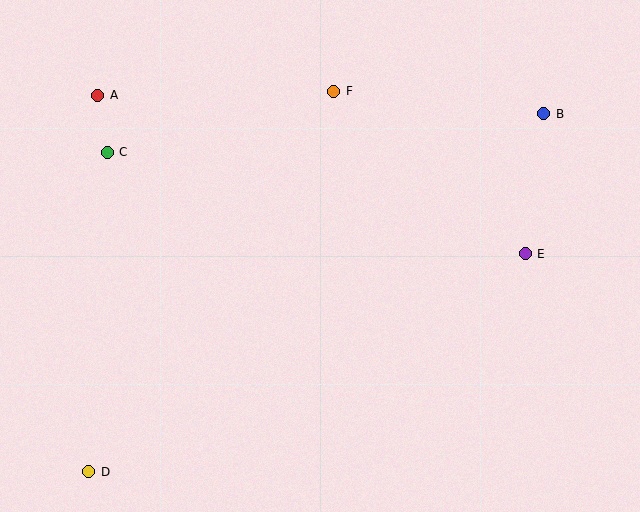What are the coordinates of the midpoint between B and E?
The midpoint between B and E is at (534, 184).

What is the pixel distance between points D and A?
The distance between D and A is 376 pixels.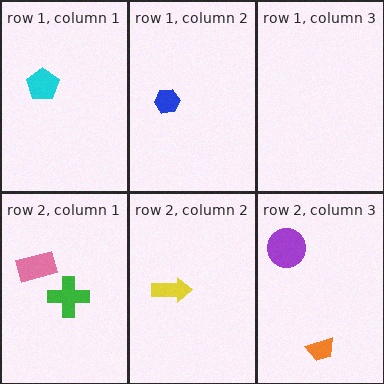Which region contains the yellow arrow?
The row 2, column 2 region.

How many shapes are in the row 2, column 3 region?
2.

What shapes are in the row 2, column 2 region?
The yellow arrow.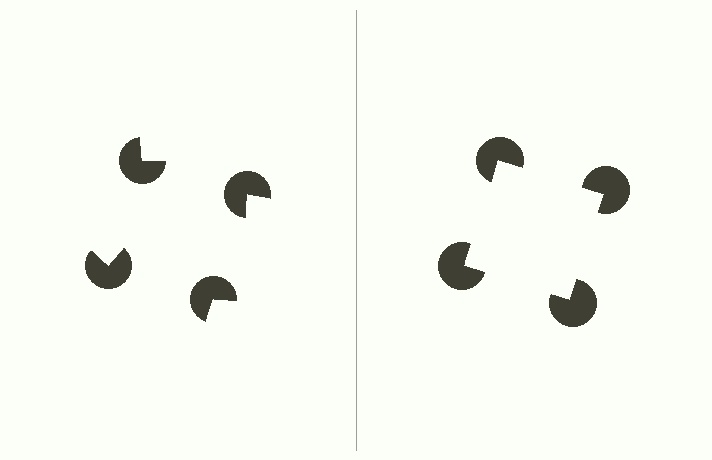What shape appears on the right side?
An illusory square.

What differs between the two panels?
The pac-man discs are positioned identically on both sides; only the wedge orientations differ. On the right they align to a square; on the left they are misaligned.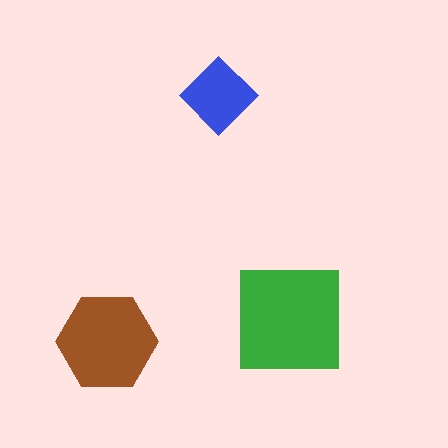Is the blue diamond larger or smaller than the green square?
Smaller.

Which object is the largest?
The green square.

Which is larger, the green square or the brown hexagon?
The green square.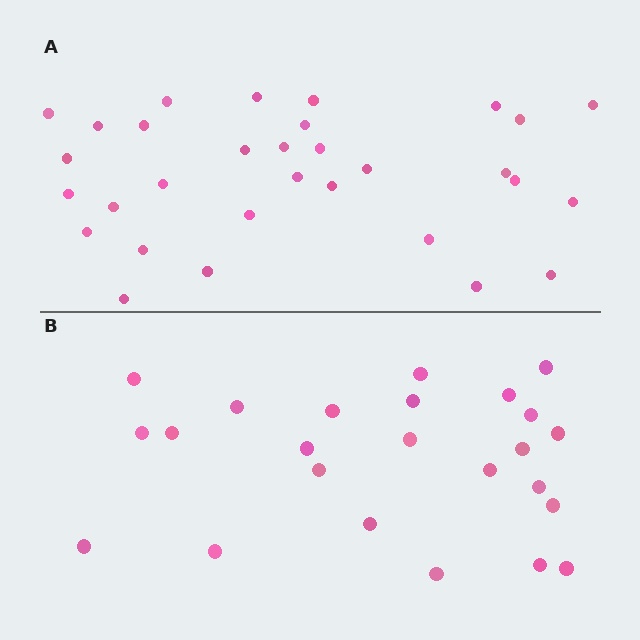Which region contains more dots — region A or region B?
Region A (the top region) has more dots.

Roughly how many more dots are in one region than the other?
Region A has roughly 8 or so more dots than region B.